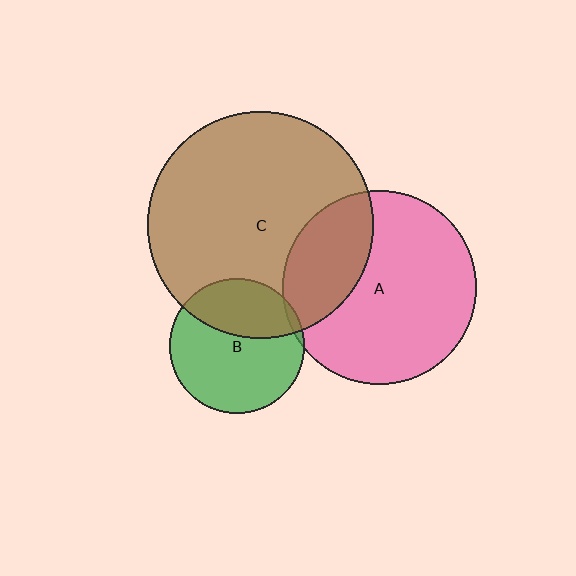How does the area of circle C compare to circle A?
Approximately 1.4 times.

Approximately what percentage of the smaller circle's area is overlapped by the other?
Approximately 35%.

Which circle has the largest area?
Circle C (brown).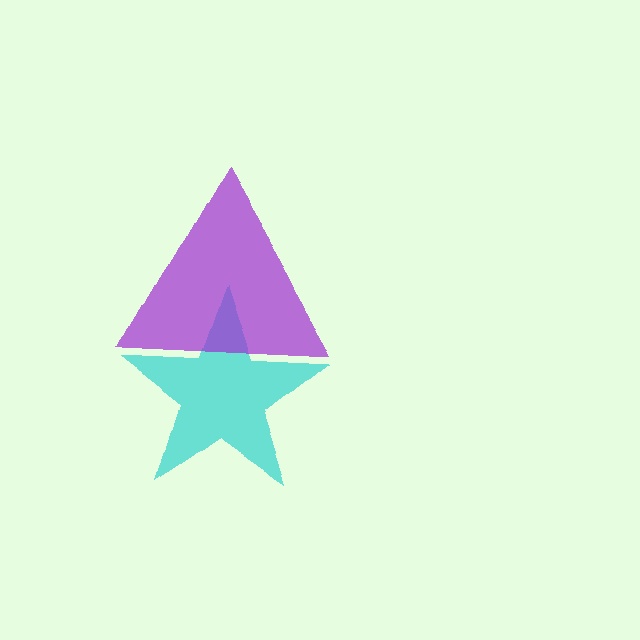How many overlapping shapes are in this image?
There are 2 overlapping shapes in the image.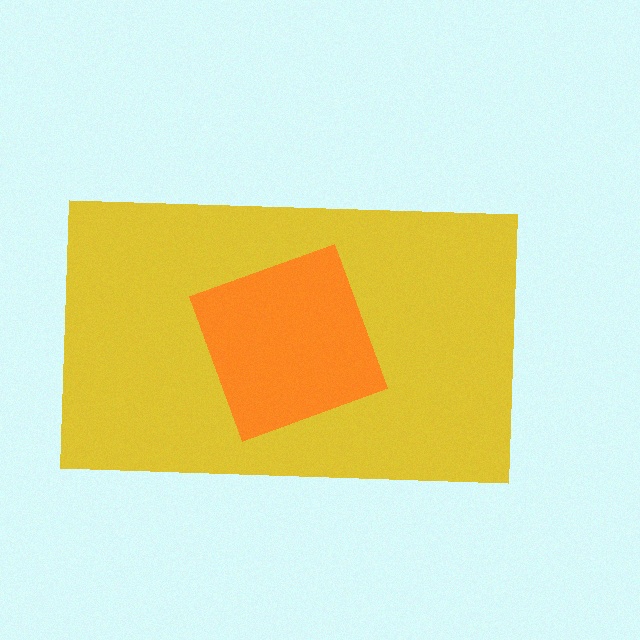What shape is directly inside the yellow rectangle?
The orange square.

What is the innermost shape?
The orange square.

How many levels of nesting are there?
2.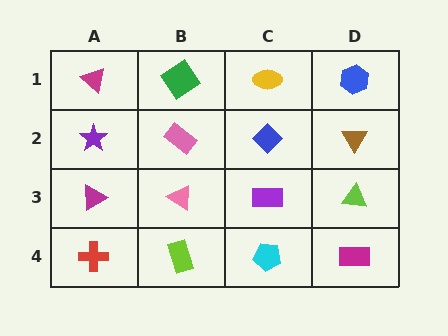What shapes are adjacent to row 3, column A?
A purple star (row 2, column A), a red cross (row 4, column A), a pink triangle (row 3, column B).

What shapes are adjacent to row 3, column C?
A blue diamond (row 2, column C), a cyan pentagon (row 4, column C), a pink triangle (row 3, column B), a lime triangle (row 3, column D).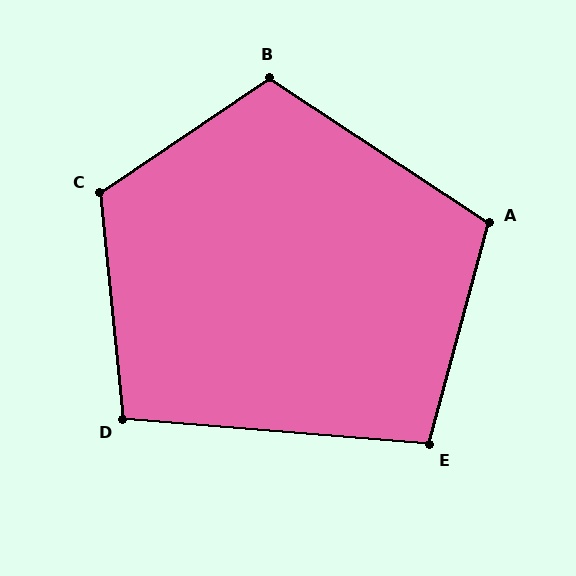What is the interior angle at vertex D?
Approximately 101 degrees (obtuse).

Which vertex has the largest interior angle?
C, at approximately 118 degrees.